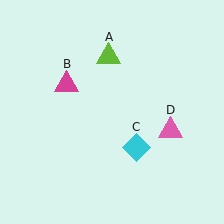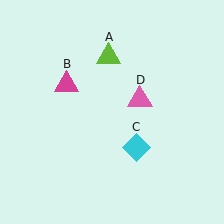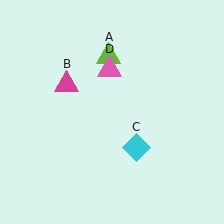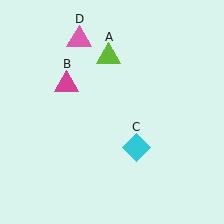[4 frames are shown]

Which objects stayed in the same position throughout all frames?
Lime triangle (object A) and magenta triangle (object B) and cyan diamond (object C) remained stationary.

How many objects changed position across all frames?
1 object changed position: pink triangle (object D).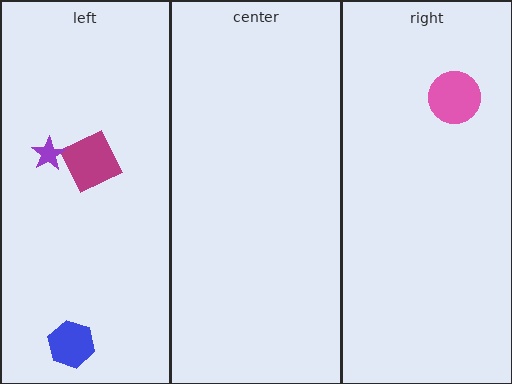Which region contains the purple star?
The left region.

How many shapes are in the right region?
1.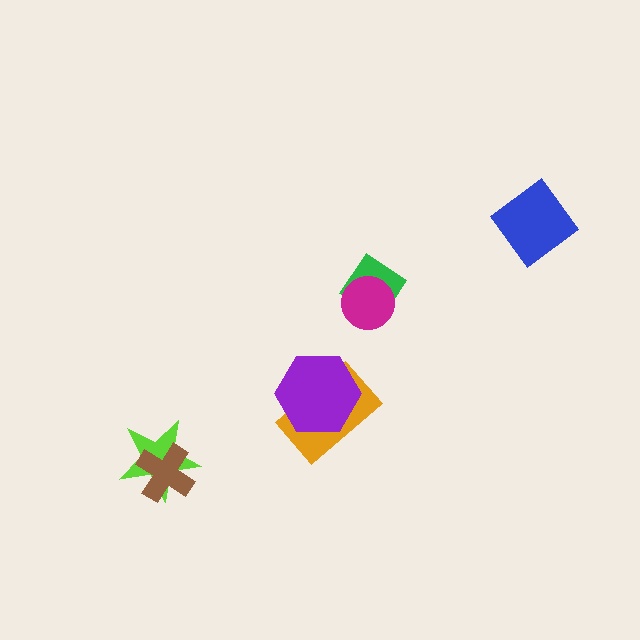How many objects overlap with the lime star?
1 object overlaps with the lime star.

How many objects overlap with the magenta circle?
1 object overlaps with the magenta circle.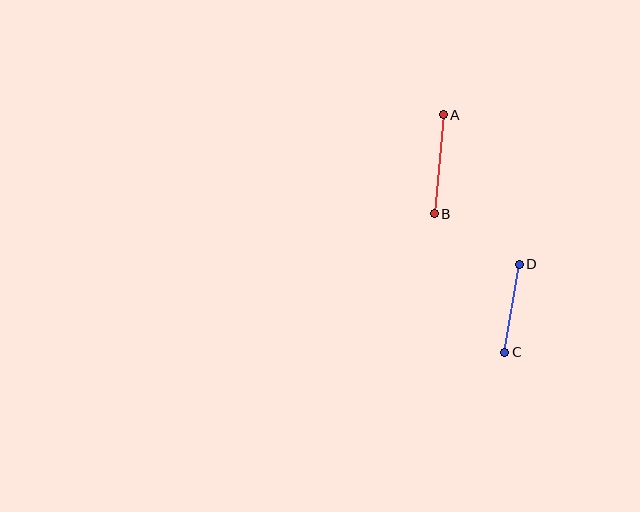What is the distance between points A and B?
The distance is approximately 100 pixels.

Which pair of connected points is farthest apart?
Points A and B are farthest apart.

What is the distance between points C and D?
The distance is approximately 89 pixels.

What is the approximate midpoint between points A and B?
The midpoint is at approximately (439, 164) pixels.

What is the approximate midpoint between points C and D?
The midpoint is at approximately (512, 308) pixels.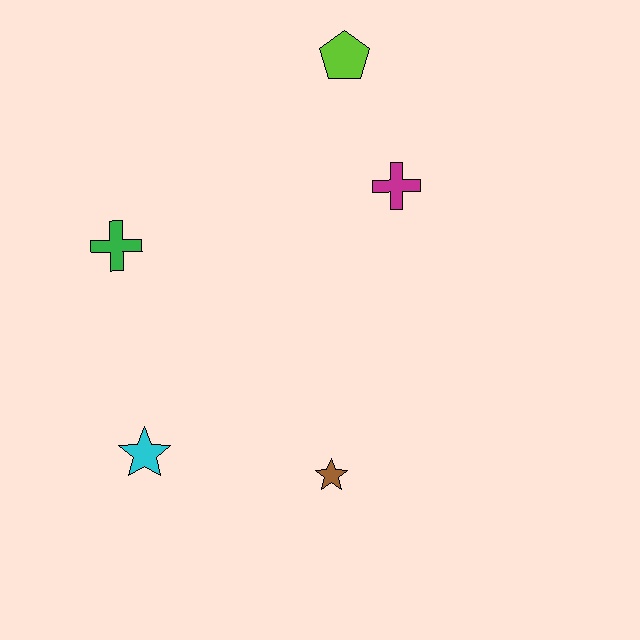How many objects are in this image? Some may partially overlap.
There are 5 objects.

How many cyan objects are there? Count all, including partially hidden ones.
There is 1 cyan object.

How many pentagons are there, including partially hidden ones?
There is 1 pentagon.